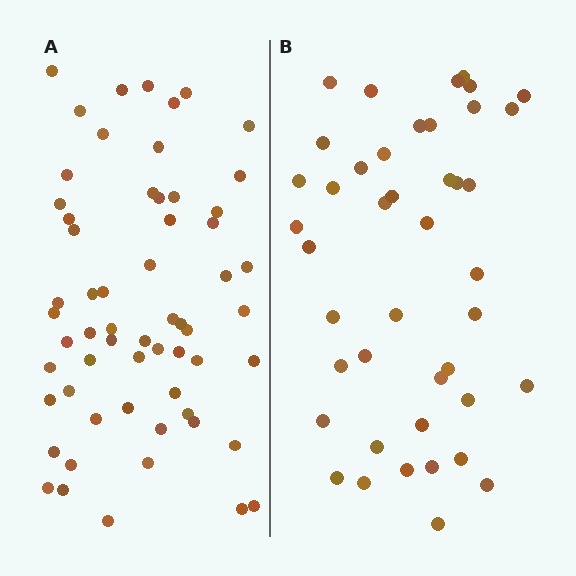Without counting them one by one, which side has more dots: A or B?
Region A (the left region) has more dots.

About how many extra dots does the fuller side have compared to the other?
Region A has approximately 15 more dots than region B.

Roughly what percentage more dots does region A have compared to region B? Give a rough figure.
About 40% more.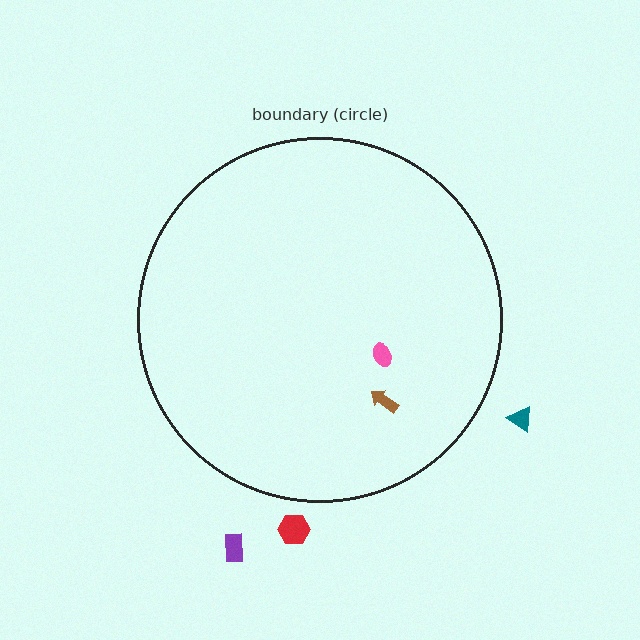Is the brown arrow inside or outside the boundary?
Inside.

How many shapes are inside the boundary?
2 inside, 3 outside.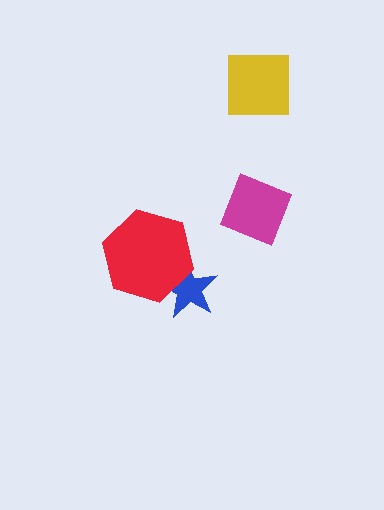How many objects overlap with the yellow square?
0 objects overlap with the yellow square.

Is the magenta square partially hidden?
No, no other shape covers it.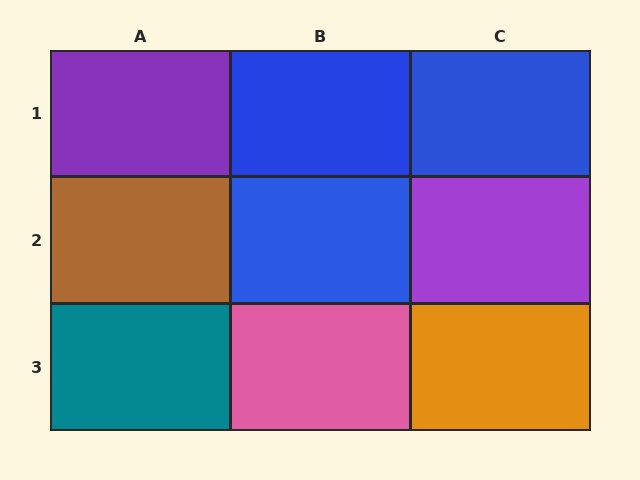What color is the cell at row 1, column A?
Purple.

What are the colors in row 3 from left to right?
Teal, pink, orange.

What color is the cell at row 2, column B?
Blue.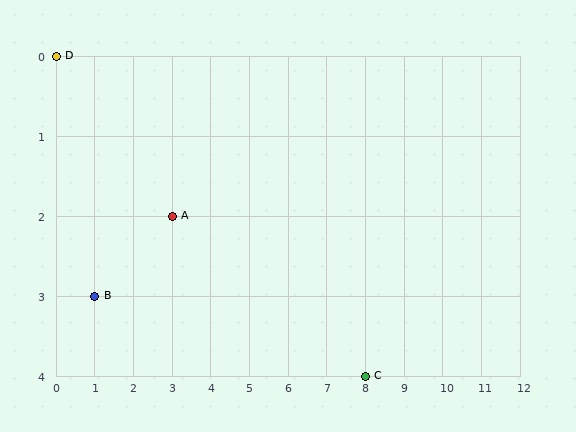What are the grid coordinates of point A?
Point A is at grid coordinates (3, 2).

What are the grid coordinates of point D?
Point D is at grid coordinates (0, 0).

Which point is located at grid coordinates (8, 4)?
Point C is at (8, 4).